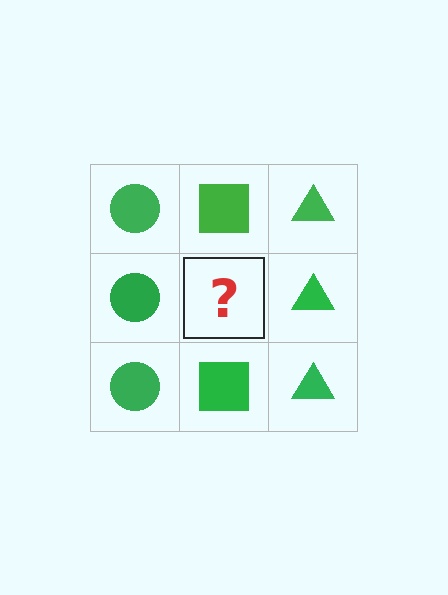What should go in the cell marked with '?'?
The missing cell should contain a green square.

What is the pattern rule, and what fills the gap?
The rule is that each column has a consistent shape. The gap should be filled with a green square.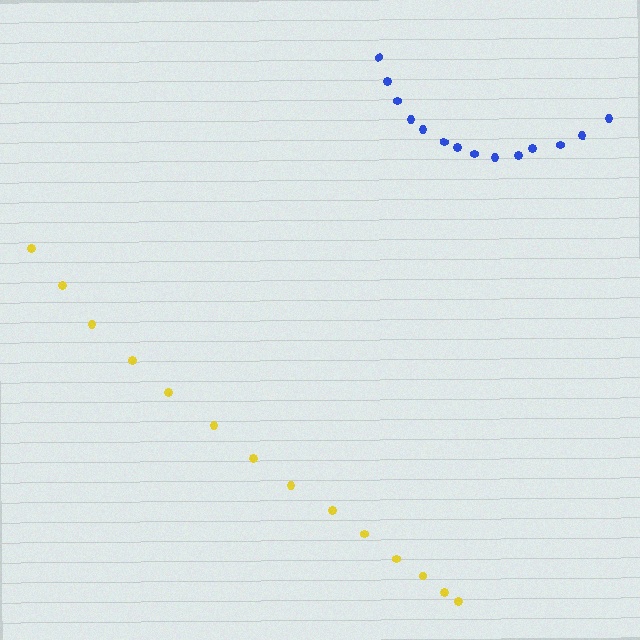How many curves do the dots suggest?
There are 2 distinct paths.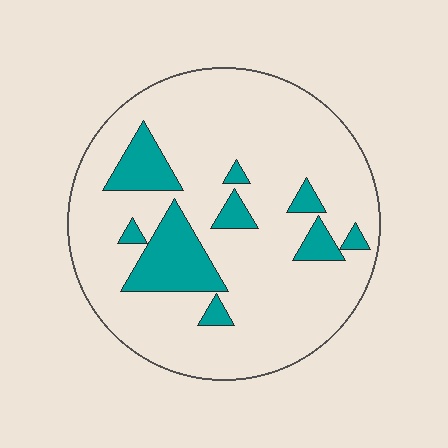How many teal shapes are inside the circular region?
9.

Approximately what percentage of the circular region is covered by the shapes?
Approximately 15%.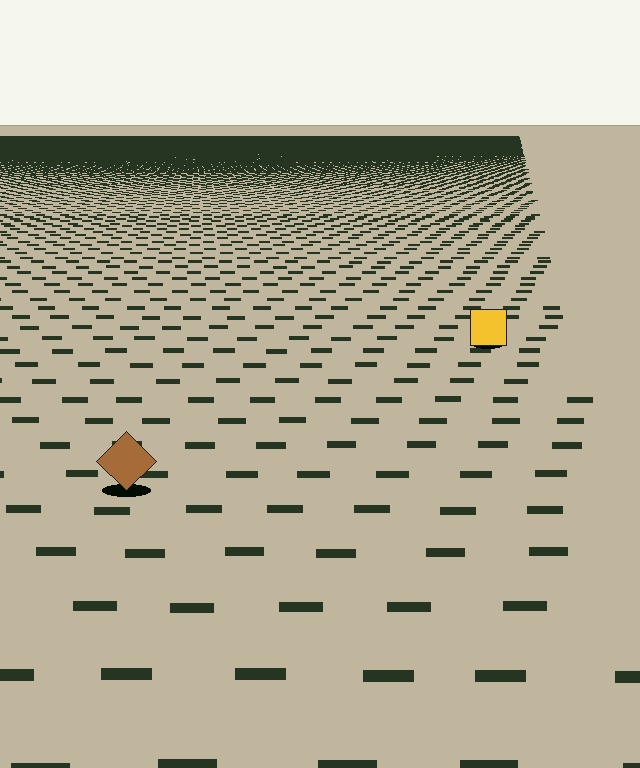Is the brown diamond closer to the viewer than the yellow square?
Yes. The brown diamond is closer — you can tell from the texture gradient: the ground texture is coarser near it.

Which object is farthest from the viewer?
The yellow square is farthest from the viewer. It appears smaller and the ground texture around it is denser.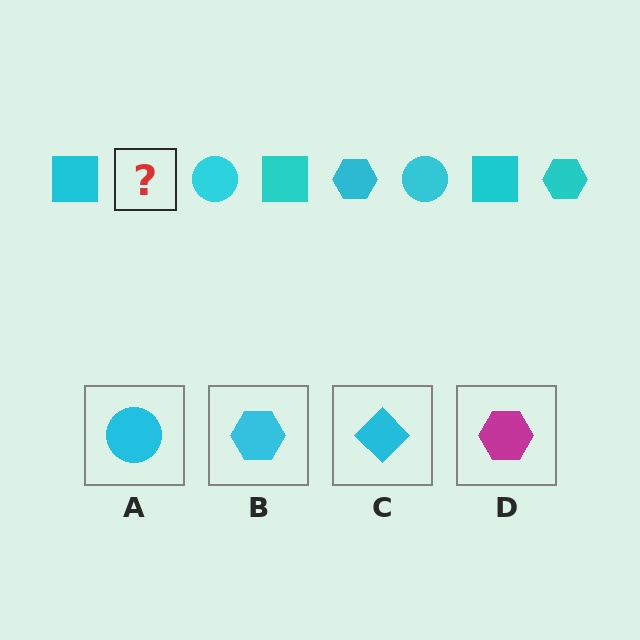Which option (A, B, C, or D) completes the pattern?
B.